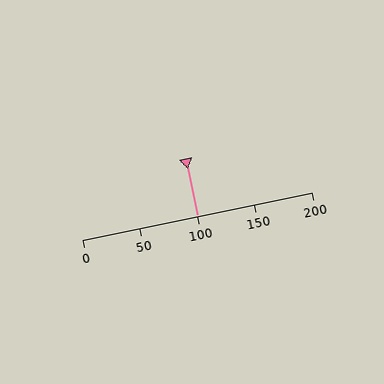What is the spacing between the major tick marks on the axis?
The major ticks are spaced 50 apart.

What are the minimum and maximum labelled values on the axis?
The axis runs from 0 to 200.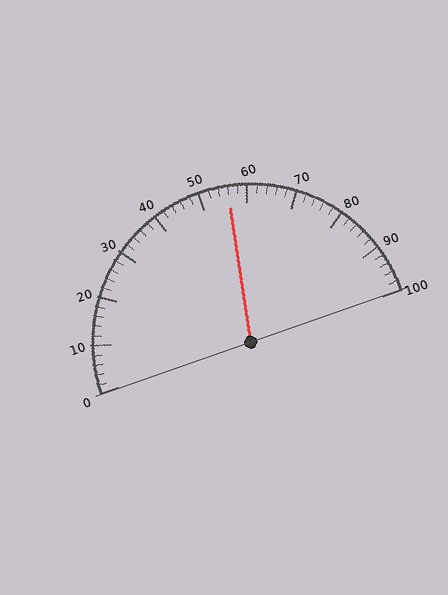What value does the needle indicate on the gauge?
The needle indicates approximately 56.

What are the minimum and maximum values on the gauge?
The gauge ranges from 0 to 100.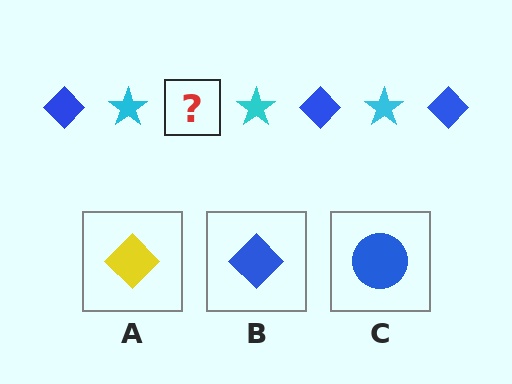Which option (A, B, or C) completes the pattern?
B.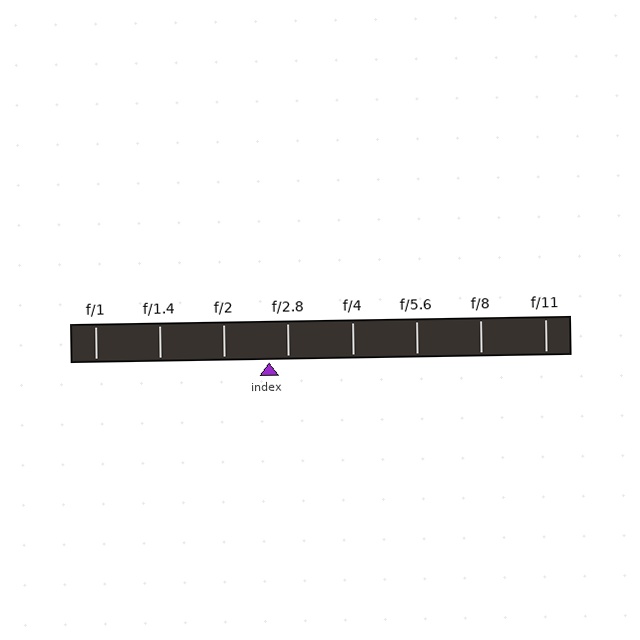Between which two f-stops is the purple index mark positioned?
The index mark is between f/2 and f/2.8.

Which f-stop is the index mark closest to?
The index mark is closest to f/2.8.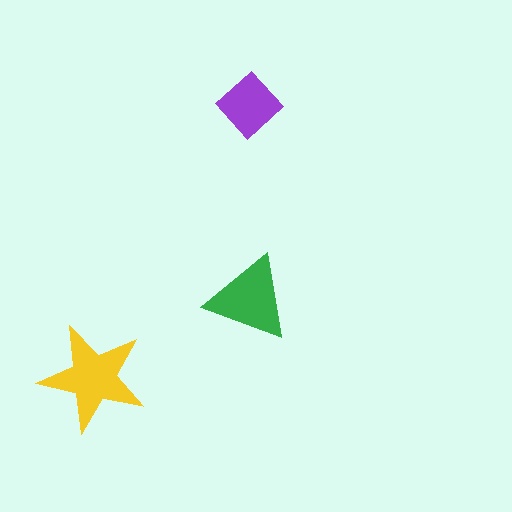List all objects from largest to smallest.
The yellow star, the green triangle, the purple diamond.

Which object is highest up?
The purple diamond is topmost.